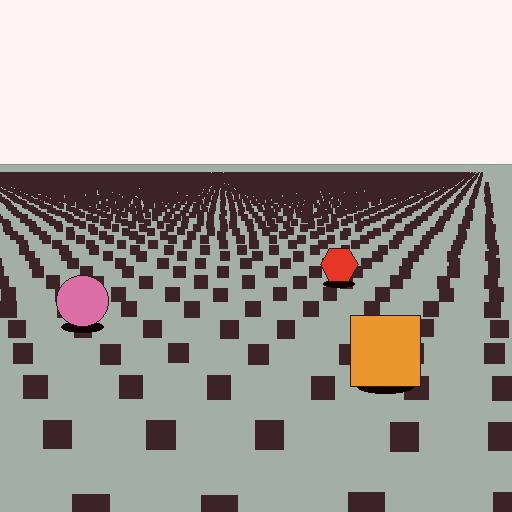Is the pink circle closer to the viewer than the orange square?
No. The orange square is closer — you can tell from the texture gradient: the ground texture is coarser near it.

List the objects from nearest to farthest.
From nearest to farthest: the orange square, the pink circle, the red hexagon.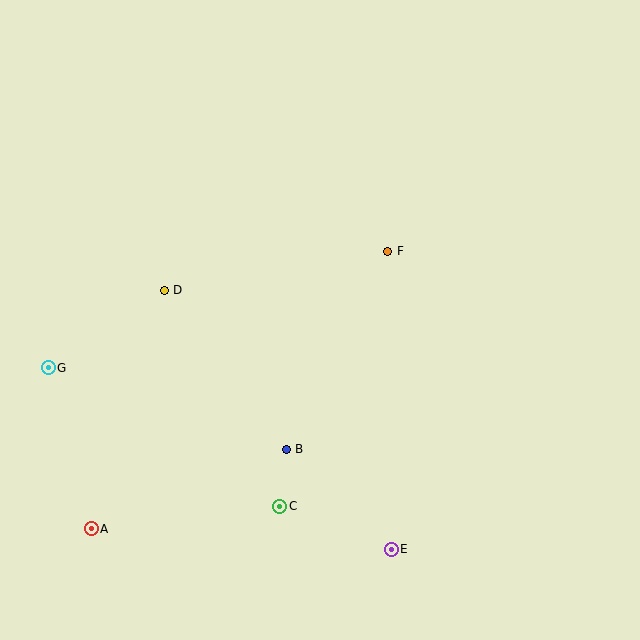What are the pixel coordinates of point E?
Point E is at (391, 549).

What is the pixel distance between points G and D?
The distance between G and D is 139 pixels.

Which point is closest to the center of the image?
Point F at (388, 251) is closest to the center.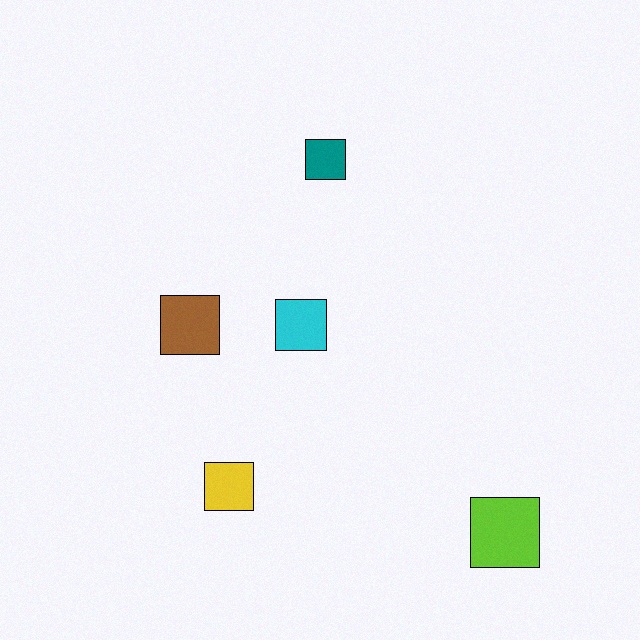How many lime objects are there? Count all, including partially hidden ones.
There is 1 lime object.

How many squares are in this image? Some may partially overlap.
There are 5 squares.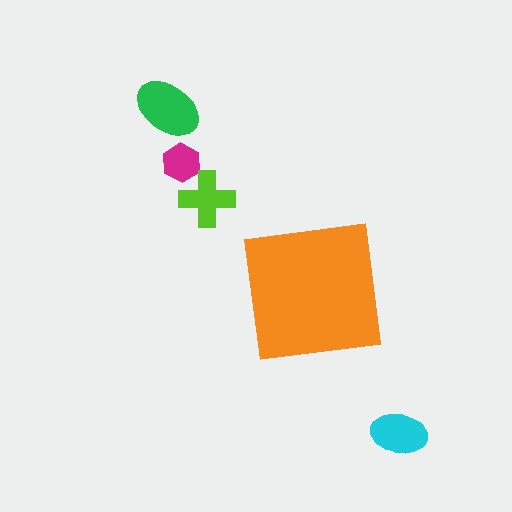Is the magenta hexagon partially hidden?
No, the magenta hexagon is fully visible.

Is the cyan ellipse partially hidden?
No, the cyan ellipse is fully visible.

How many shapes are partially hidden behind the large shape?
0 shapes are partially hidden.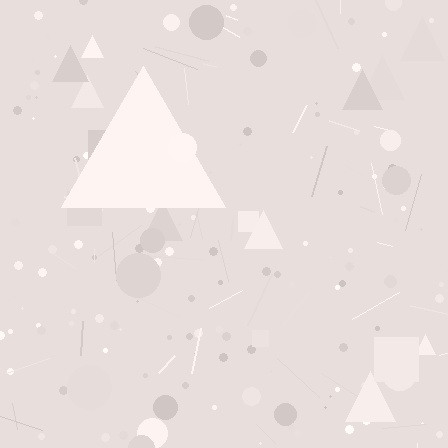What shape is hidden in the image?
A triangle is hidden in the image.